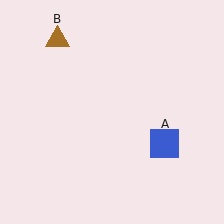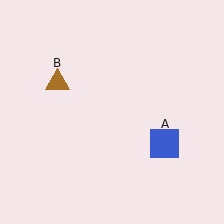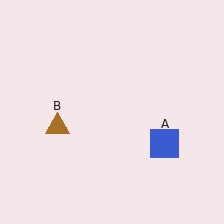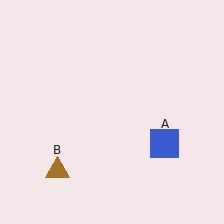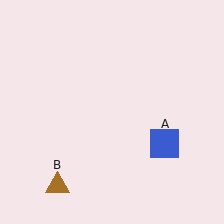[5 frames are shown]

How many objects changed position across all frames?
1 object changed position: brown triangle (object B).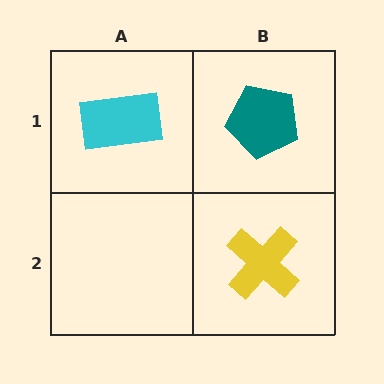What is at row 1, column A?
A cyan rectangle.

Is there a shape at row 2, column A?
No, that cell is empty.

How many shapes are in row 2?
1 shape.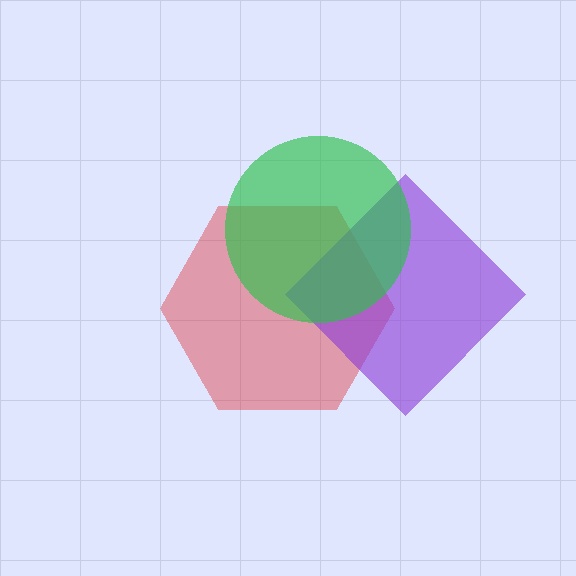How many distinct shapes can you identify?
There are 3 distinct shapes: a red hexagon, a purple diamond, a green circle.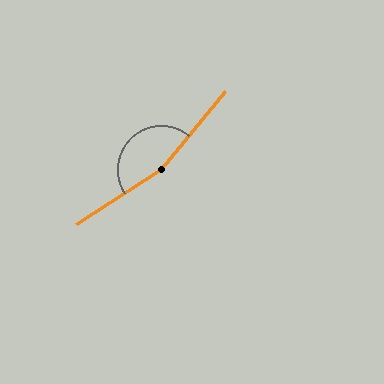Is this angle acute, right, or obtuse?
It is obtuse.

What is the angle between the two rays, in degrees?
Approximately 162 degrees.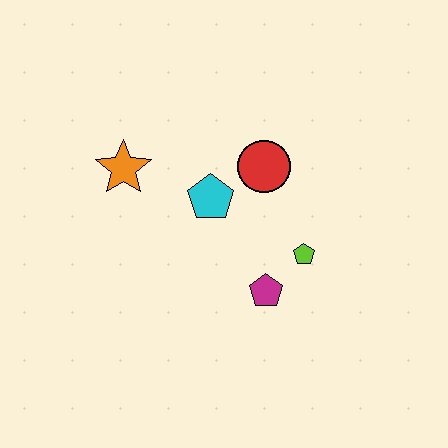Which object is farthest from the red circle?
The orange star is farthest from the red circle.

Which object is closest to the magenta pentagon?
The lime pentagon is closest to the magenta pentagon.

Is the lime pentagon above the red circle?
No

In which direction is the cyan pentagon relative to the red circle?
The cyan pentagon is to the left of the red circle.